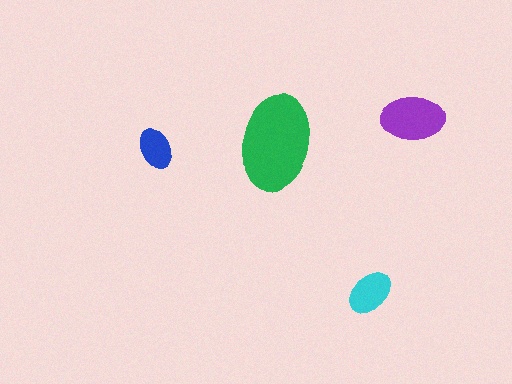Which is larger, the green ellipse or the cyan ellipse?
The green one.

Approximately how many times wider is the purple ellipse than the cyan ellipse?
About 1.5 times wider.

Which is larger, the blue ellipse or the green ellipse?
The green one.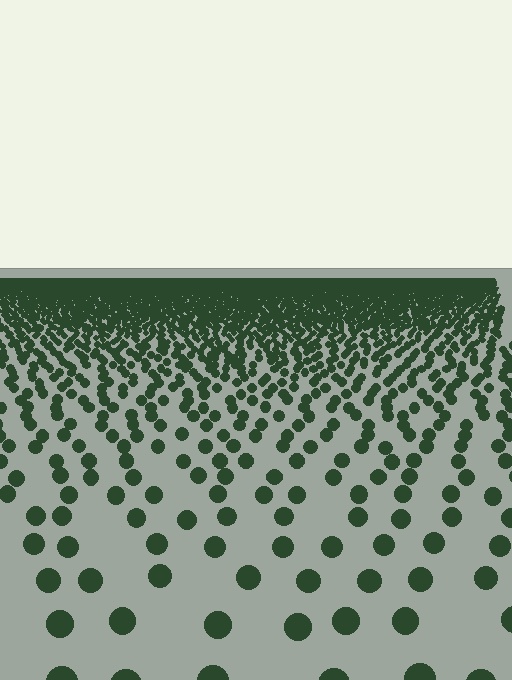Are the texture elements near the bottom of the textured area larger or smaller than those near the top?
Larger. Near the bottom, elements are closer to the viewer and appear at a bigger on-screen size.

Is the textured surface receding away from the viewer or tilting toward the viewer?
The surface is receding away from the viewer. Texture elements get smaller and denser toward the top.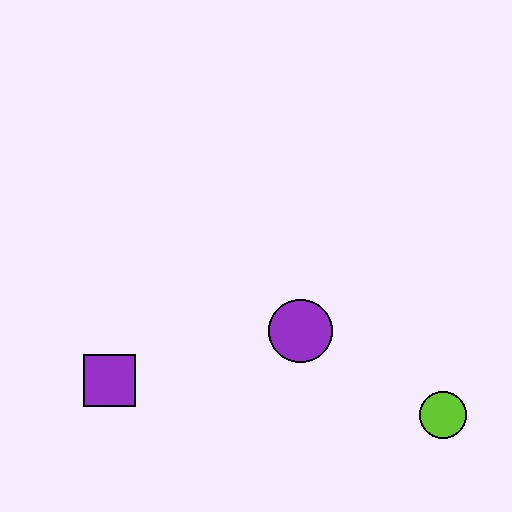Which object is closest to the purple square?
The purple circle is closest to the purple square.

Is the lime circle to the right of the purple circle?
Yes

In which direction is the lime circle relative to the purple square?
The lime circle is to the right of the purple square.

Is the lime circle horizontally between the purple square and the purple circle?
No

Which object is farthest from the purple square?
The lime circle is farthest from the purple square.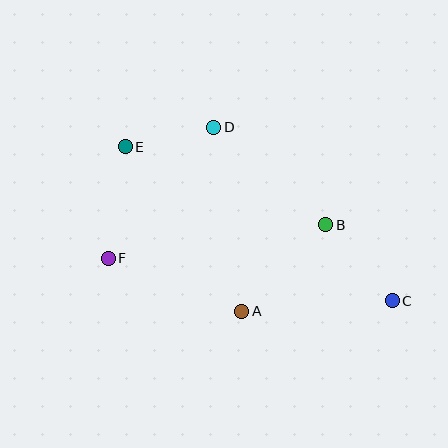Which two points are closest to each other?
Points D and E are closest to each other.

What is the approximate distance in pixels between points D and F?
The distance between D and F is approximately 168 pixels.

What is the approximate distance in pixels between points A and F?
The distance between A and F is approximately 144 pixels.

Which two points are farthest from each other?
Points C and E are farthest from each other.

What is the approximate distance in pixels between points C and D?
The distance between C and D is approximately 249 pixels.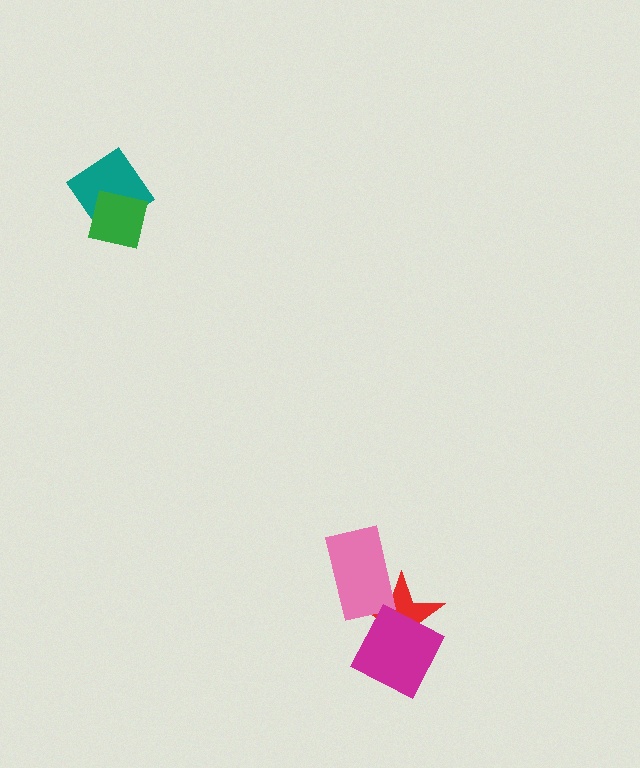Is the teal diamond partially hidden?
Yes, it is partially covered by another shape.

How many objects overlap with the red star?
2 objects overlap with the red star.